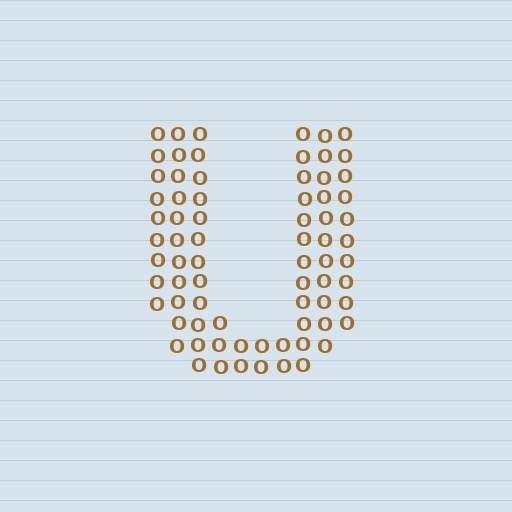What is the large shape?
The large shape is the letter U.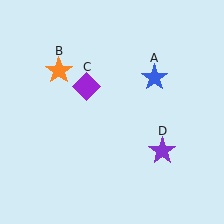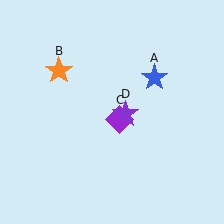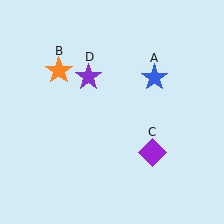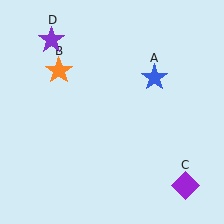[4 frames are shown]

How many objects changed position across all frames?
2 objects changed position: purple diamond (object C), purple star (object D).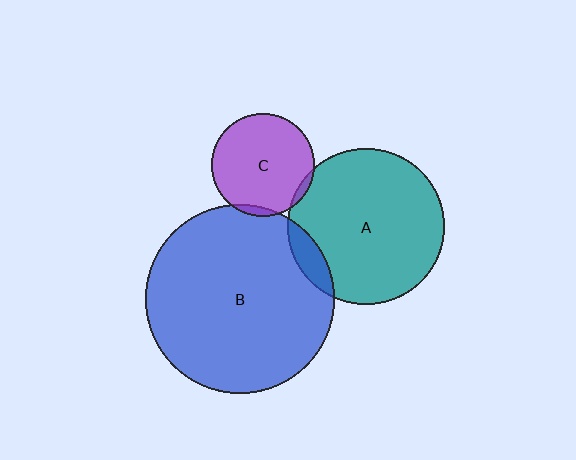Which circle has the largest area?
Circle B (blue).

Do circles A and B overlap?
Yes.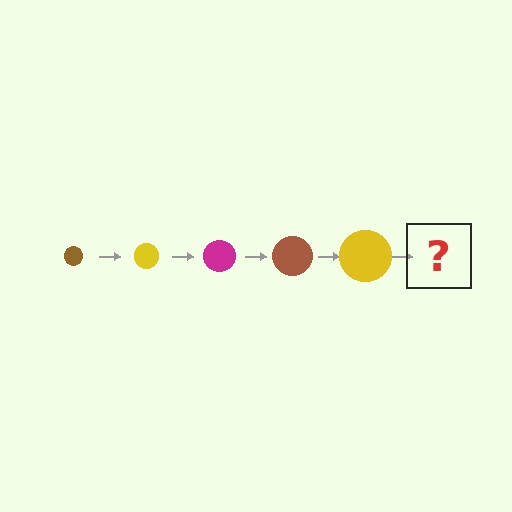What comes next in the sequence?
The next element should be a magenta circle, larger than the previous one.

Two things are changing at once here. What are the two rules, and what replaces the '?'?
The two rules are that the circle grows larger each step and the color cycles through brown, yellow, and magenta. The '?' should be a magenta circle, larger than the previous one.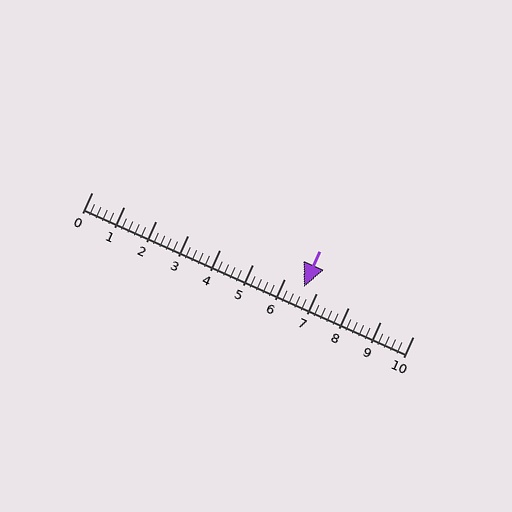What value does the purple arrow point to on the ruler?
The purple arrow points to approximately 6.6.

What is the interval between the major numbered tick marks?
The major tick marks are spaced 1 units apart.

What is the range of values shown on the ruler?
The ruler shows values from 0 to 10.